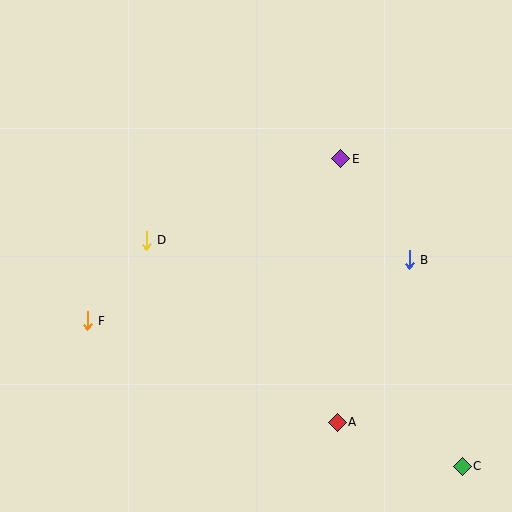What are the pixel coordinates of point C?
Point C is at (462, 466).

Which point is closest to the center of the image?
Point D at (146, 240) is closest to the center.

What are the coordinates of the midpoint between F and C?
The midpoint between F and C is at (275, 394).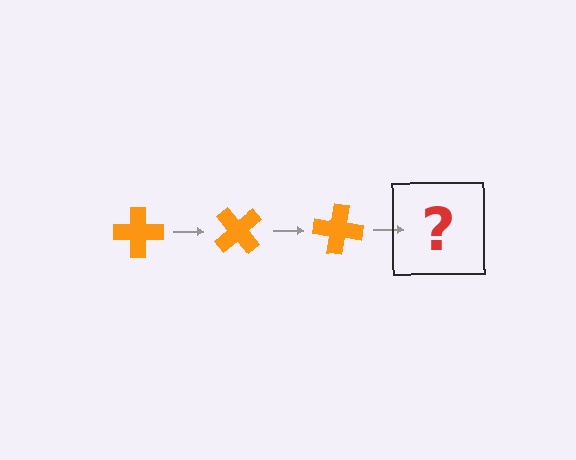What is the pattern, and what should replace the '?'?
The pattern is that the cross rotates 50 degrees each step. The '?' should be an orange cross rotated 150 degrees.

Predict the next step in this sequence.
The next step is an orange cross rotated 150 degrees.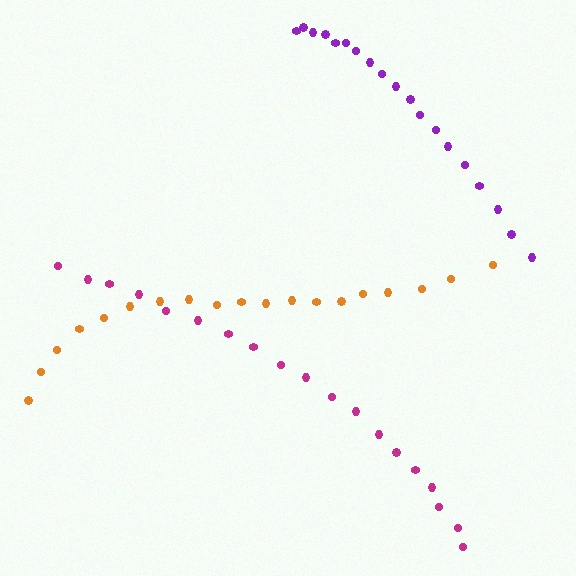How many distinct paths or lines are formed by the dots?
There are 3 distinct paths.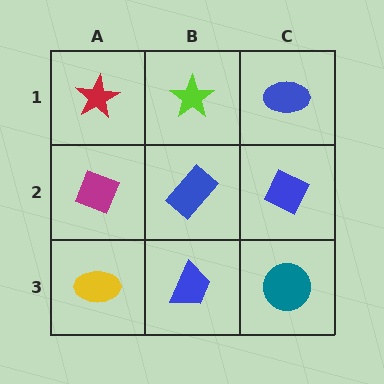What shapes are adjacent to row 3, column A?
A magenta diamond (row 2, column A), a blue trapezoid (row 3, column B).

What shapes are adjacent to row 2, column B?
A lime star (row 1, column B), a blue trapezoid (row 3, column B), a magenta diamond (row 2, column A), a blue diamond (row 2, column C).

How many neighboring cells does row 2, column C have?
3.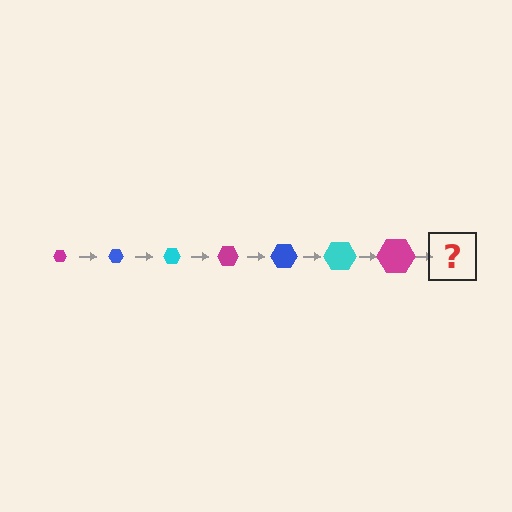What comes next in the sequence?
The next element should be a blue hexagon, larger than the previous one.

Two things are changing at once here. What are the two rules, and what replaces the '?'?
The two rules are that the hexagon grows larger each step and the color cycles through magenta, blue, and cyan. The '?' should be a blue hexagon, larger than the previous one.